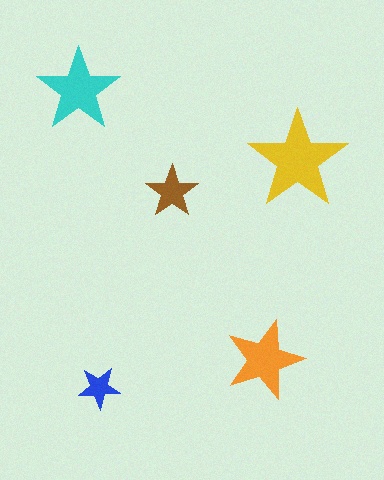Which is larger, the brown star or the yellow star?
The yellow one.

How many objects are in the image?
There are 5 objects in the image.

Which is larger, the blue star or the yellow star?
The yellow one.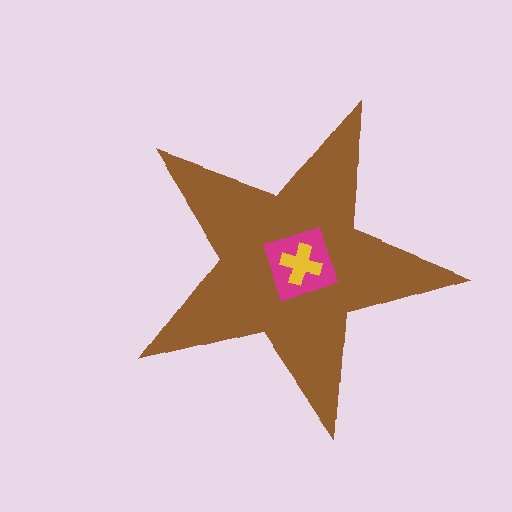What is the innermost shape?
The yellow cross.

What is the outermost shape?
The brown star.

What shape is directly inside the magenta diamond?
The yellow cross.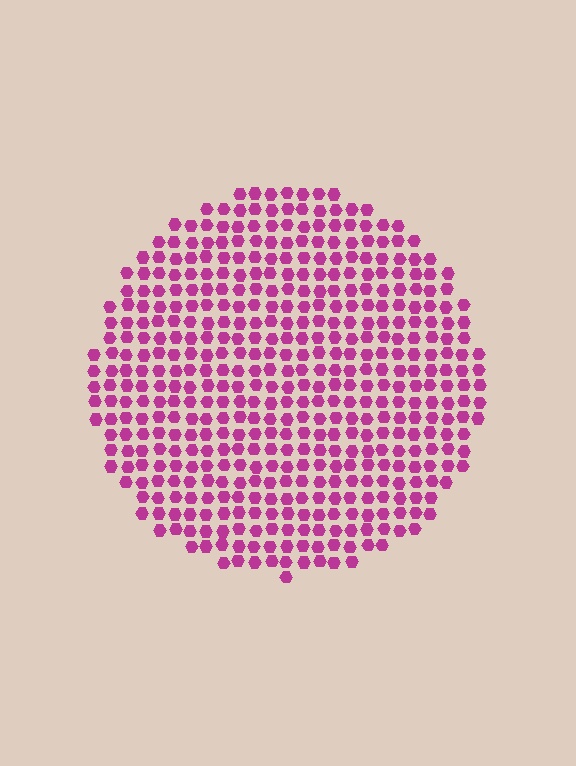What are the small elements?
The small elements are hexagons.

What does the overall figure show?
The overall figure shows a circle.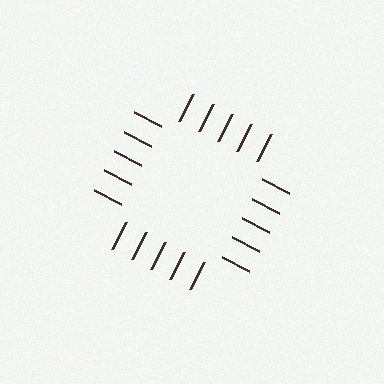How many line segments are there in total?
20 — 5 along each of the 4 edges.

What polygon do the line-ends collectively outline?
An illusory square — the line segments terminate on its edges but no continuous stroke is drawn.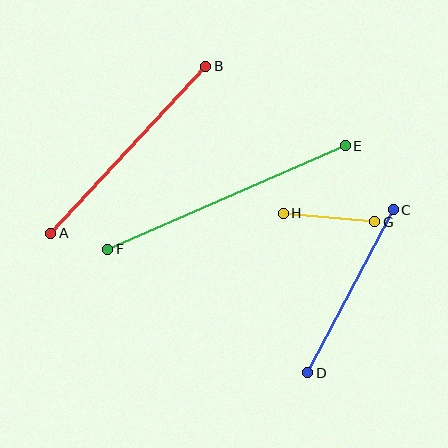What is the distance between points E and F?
The distance is approximately 259 pixels.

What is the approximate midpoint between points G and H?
The midpoint is at approximately (329, 217) pixels.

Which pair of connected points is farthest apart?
Points E and F are farthest apart.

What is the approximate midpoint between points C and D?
The midpoint is at approximately (351, 291) pixels.